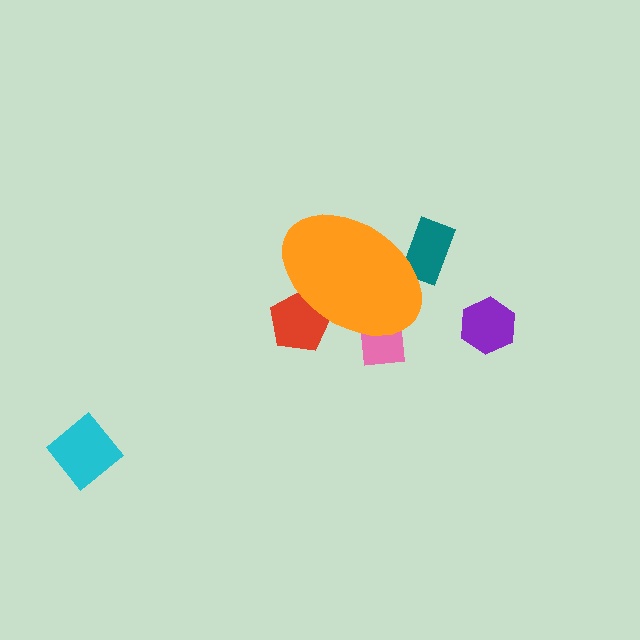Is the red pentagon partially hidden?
Yes, the red pentagon is partially hidden behind the orange ellipse.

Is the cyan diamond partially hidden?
No, the cyan diamond is fully visible.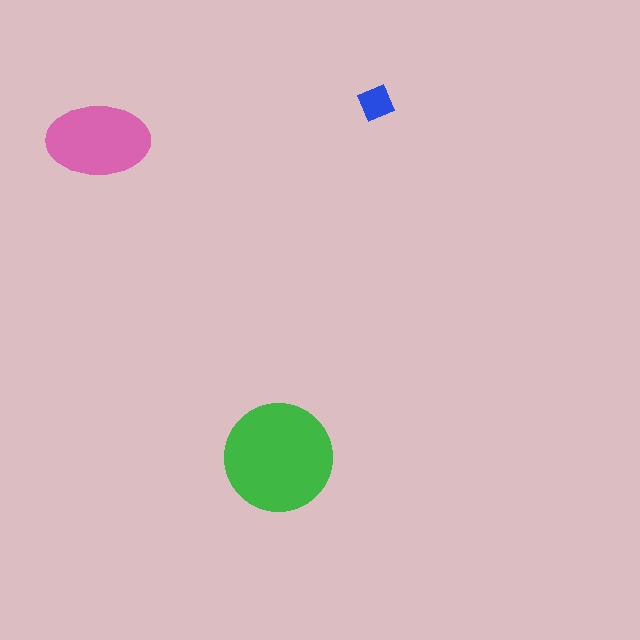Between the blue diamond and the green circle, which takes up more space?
The green circle.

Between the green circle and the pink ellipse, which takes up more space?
The green circle.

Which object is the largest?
The green circle.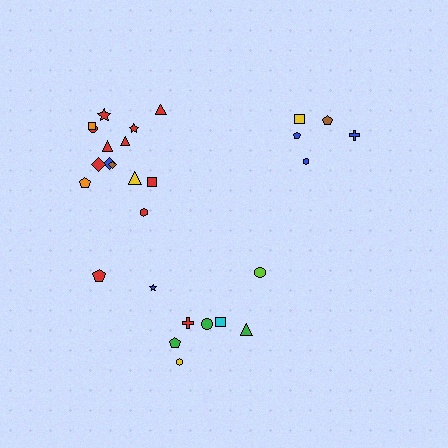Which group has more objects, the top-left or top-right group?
The top-left group.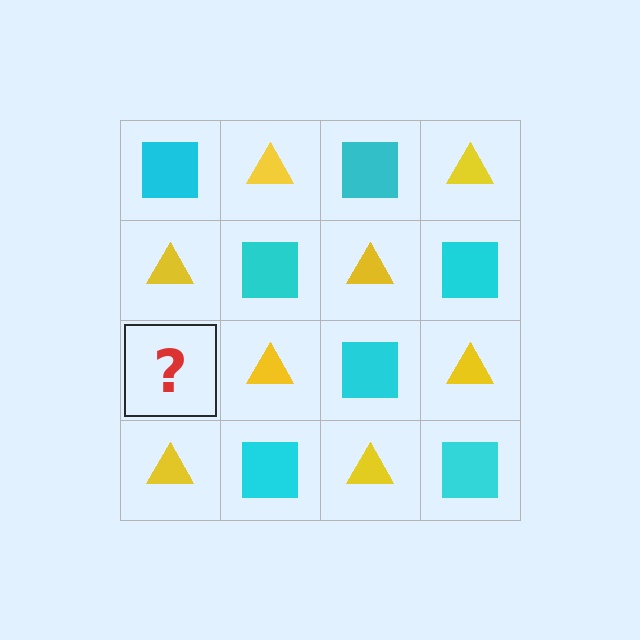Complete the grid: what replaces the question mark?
The question mark should be replaced with a cyan square.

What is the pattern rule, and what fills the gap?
The rule is that it alternates cyan square and yellow triangle in a checkerboard pattern. The gap should be filled with a cyan square.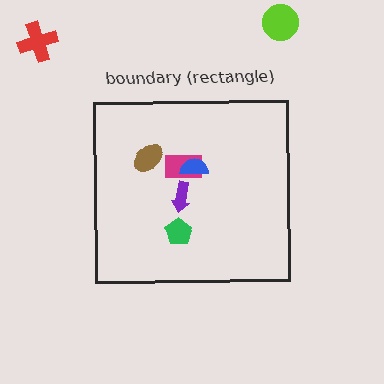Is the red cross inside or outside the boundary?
Outside.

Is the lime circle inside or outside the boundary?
Outside.